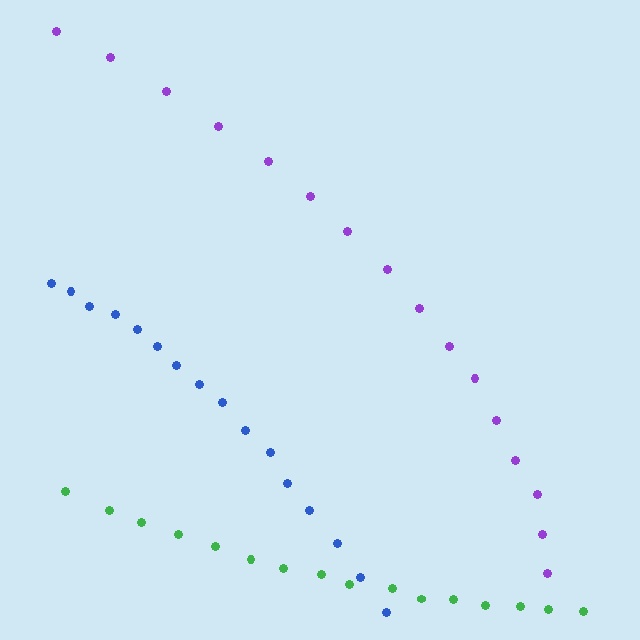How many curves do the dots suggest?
There are 3 distinct paths.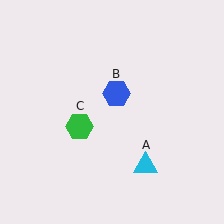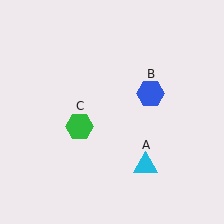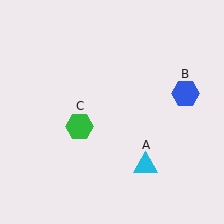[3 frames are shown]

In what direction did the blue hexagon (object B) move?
The blue hexagon (object B) moved right.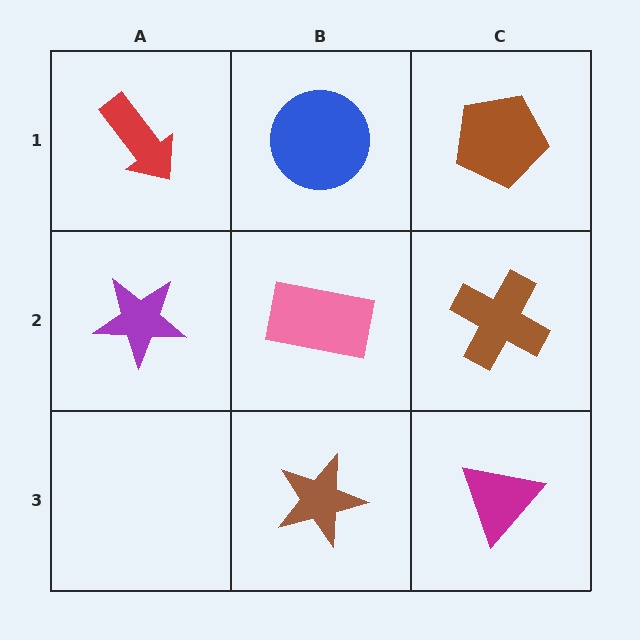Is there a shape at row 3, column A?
No, that cell is empty.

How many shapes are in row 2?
3 shapes.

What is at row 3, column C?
A magenta triangle.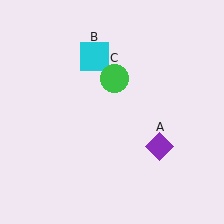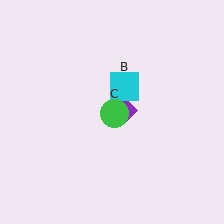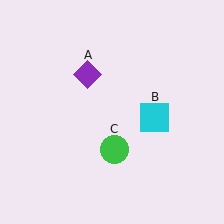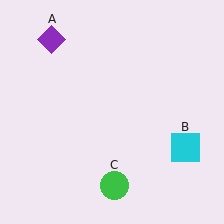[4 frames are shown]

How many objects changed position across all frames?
3 objects changed position: purple diamond (object A), cyan square (object B), green circle (object C).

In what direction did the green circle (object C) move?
The green circle (object C) moved down.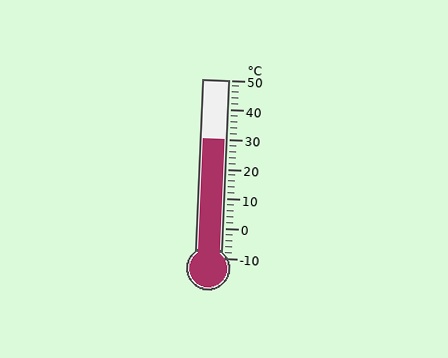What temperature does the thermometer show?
The thermometer shows approximately 30°C.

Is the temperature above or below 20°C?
The temperature is above 20°C.